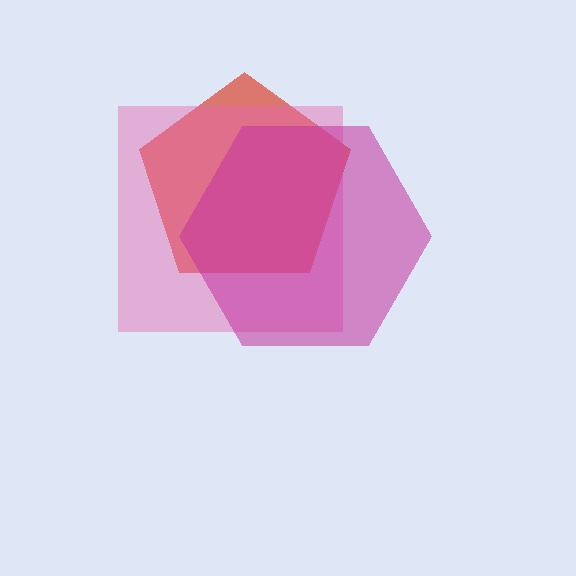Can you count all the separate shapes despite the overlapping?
Yes, there are 3 separate shapes.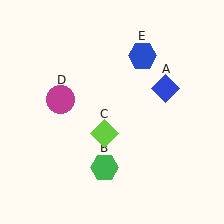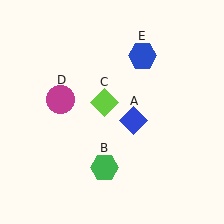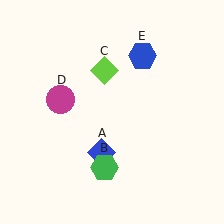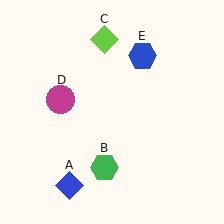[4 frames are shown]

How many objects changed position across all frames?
2 objects changed position: blue diamond (object A), lime diamond (object C).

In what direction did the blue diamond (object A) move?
The blue diamond (object A) moved down and to the left.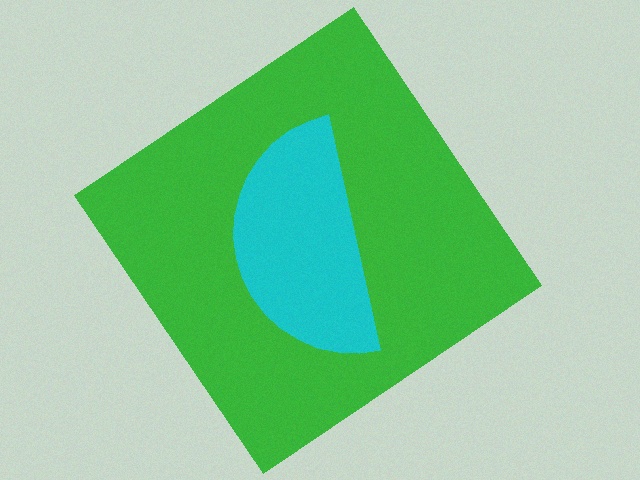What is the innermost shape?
The cyan semicircle.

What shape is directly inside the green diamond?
The cyan semicircle.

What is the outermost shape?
The green diamond.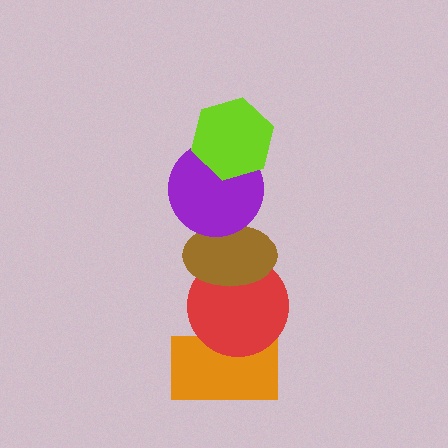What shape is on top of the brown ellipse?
The purple circle is on top of the brown ellipse.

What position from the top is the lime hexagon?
The lime hexagon is 1st from the top.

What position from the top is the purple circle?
The purple circle is 2nd from the top.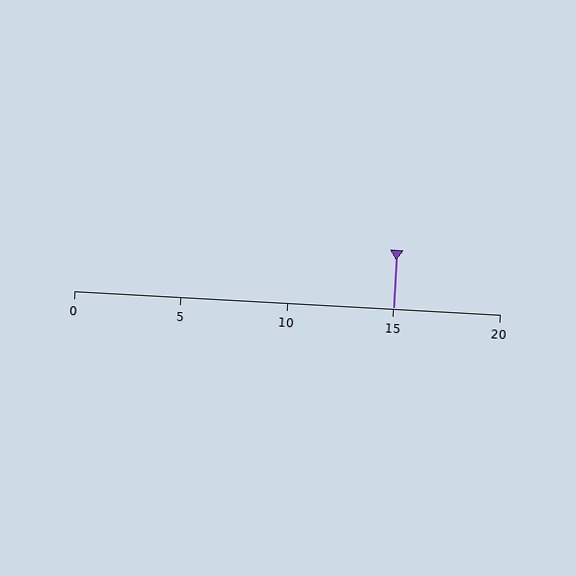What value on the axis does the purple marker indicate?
The marker indicates approximately 15.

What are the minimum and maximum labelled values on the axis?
The axis runs from 0 to 20.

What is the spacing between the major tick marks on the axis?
The major ticks are spaced 5 apart.